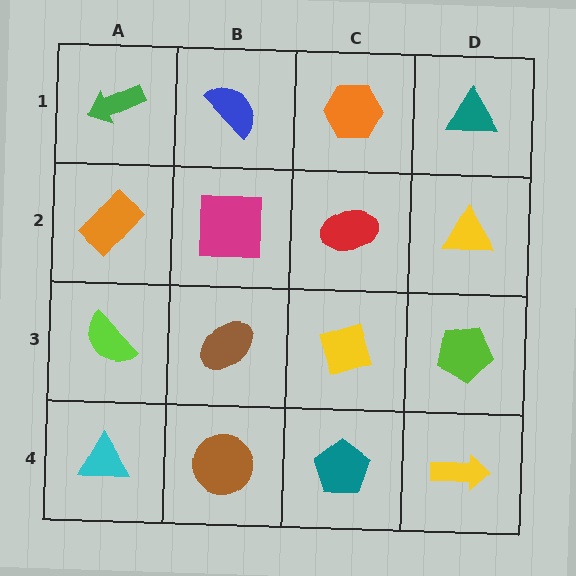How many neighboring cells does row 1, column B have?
3.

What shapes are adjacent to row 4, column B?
A brown ellipse (row 3, column B), a cyan triangle (row 4, column A), a teal pentagon (row 4, column C).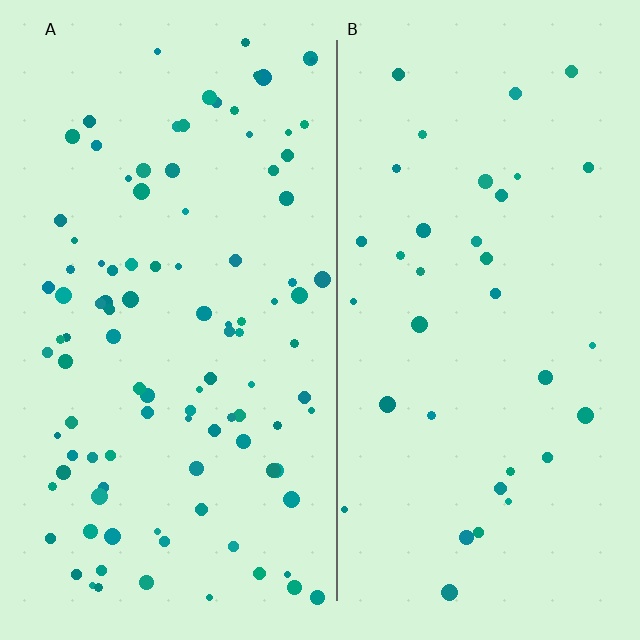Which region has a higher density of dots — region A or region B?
A (the left).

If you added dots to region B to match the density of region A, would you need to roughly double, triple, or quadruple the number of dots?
Approximately triple.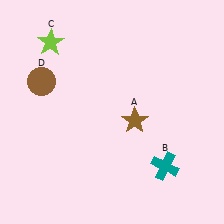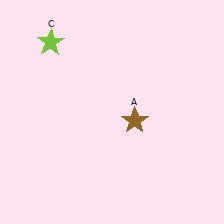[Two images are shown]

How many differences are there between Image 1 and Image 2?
There are 2 differences between the two images.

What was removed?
The teal cross (B), the brown circle (D) were removed in Image 2.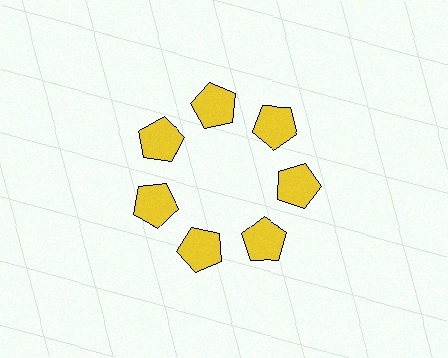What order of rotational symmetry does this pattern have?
This pattern has 7-fold rotational symmetry.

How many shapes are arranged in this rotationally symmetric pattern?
There are 7 shapes, arranged in 7 groups of 1.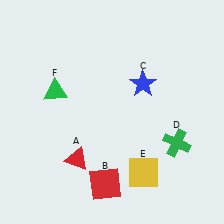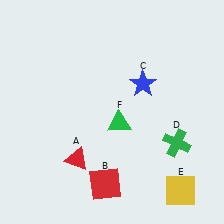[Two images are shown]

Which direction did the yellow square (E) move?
The yellow square (E) moved right.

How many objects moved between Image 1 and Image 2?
2 objects moved between the two images.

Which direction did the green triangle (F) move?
The green triangle (F) moved right.